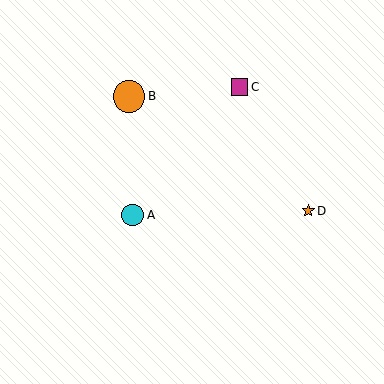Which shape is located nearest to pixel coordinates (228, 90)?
The magenta square (labeled C) at (239, 87) is nearest to that location.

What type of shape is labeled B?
Shape B is an orange circle.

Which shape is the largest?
The orange circle (labeled B) is the largest.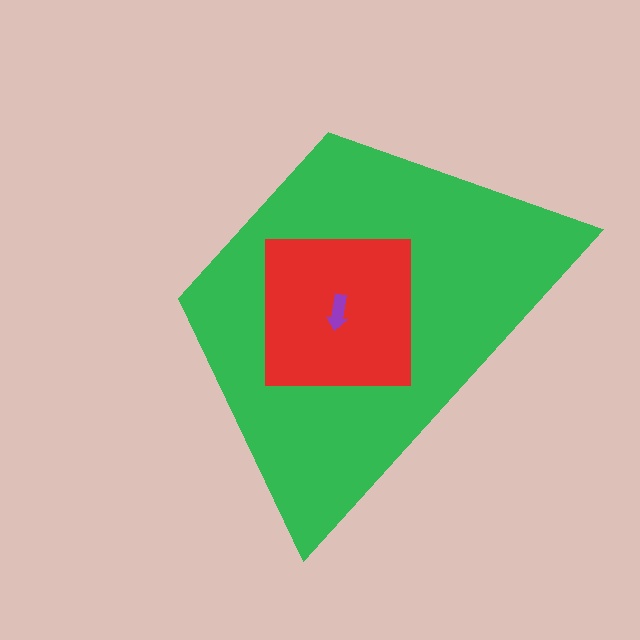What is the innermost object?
The purple arrow.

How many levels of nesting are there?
3.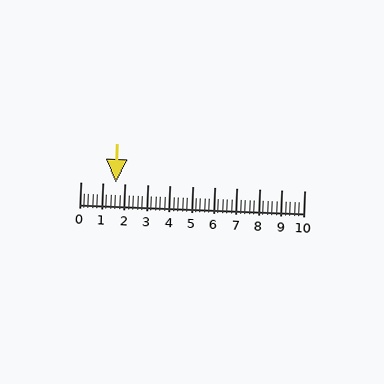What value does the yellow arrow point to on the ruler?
The yellow arrow points to approximately 1.6.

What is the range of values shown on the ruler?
The ruler shows values from 0 to 10.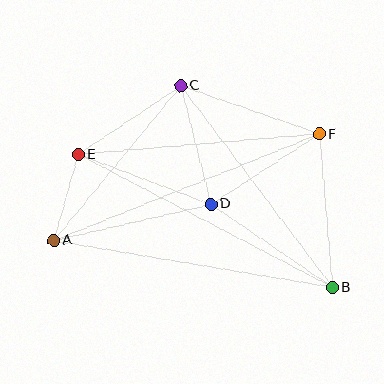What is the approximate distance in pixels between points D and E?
The distance between D and E is approximately 142 pixels.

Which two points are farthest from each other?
Points B and E are farthest from each other.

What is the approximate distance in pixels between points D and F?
The distance between D and F is approximately 129 pixels.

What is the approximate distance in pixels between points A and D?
The distance between A and D is approximately 161 pixels.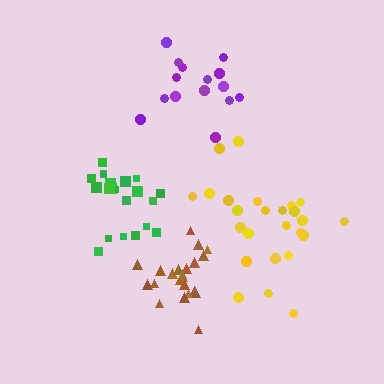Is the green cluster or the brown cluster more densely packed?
Green.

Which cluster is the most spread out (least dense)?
Yellow.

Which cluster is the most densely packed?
Green.